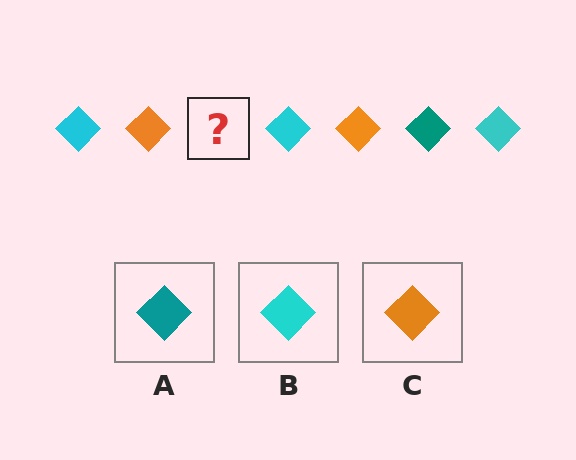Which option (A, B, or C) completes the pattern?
A.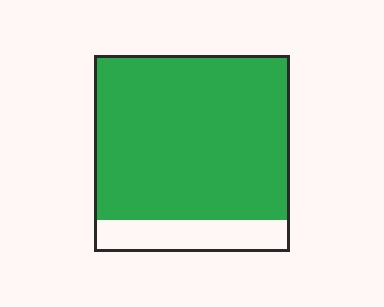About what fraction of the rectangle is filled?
About five sixths (5/6).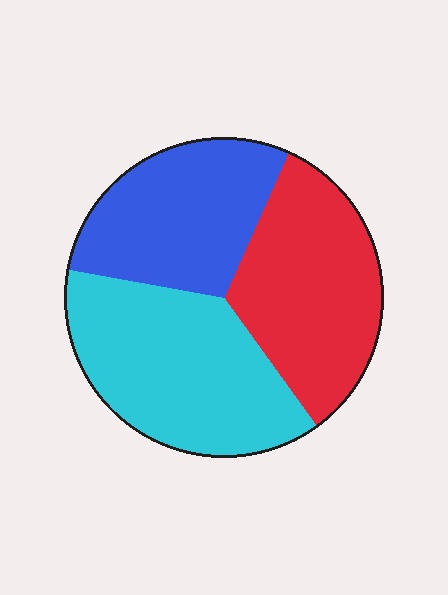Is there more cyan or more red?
Cyan.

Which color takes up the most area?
Cyan, at roughly 40%.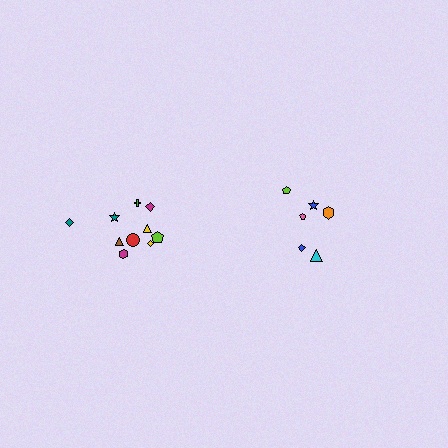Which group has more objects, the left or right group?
The left group.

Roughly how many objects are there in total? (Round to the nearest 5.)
Roughly 15 objects in total.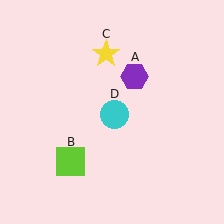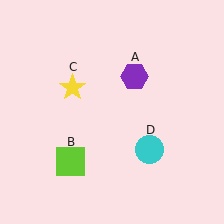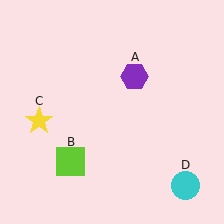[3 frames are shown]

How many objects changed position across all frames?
2 objects changed position: yellow star (object C), cyan circle (object D).